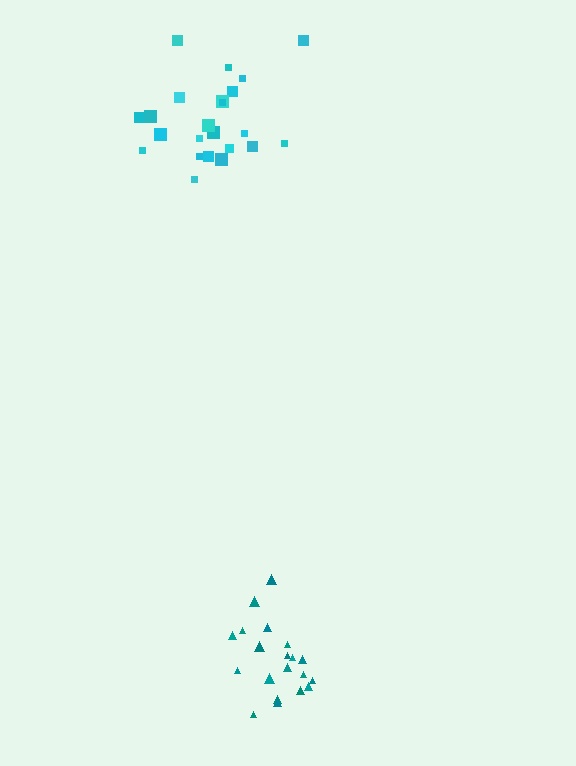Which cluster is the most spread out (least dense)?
Cyan.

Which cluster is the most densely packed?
Teal.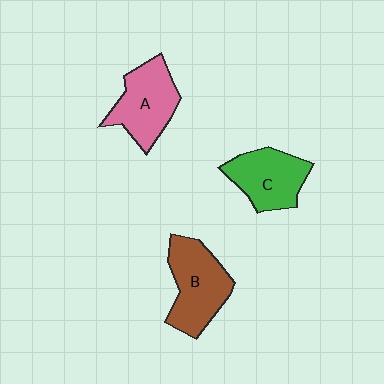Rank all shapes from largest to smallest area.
From largest to smallest: B (brown), A (pink), C (green).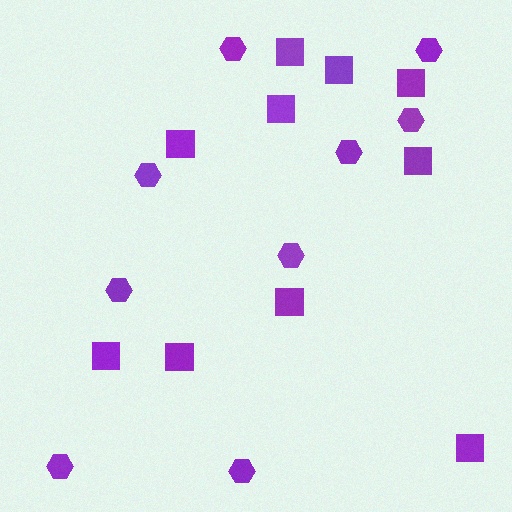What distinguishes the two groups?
There are 2 groups: one group of squares (10) and one group of hexagons (9).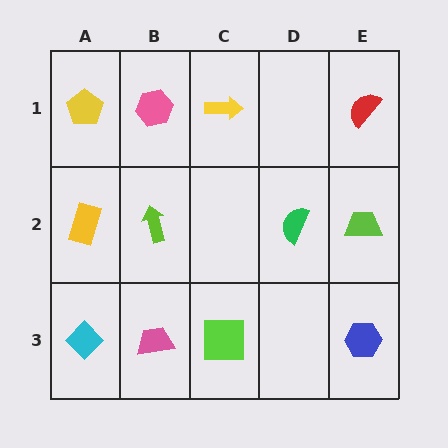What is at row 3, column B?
A pink trapezoid.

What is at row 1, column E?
A red semicircle.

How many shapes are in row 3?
4 shapes.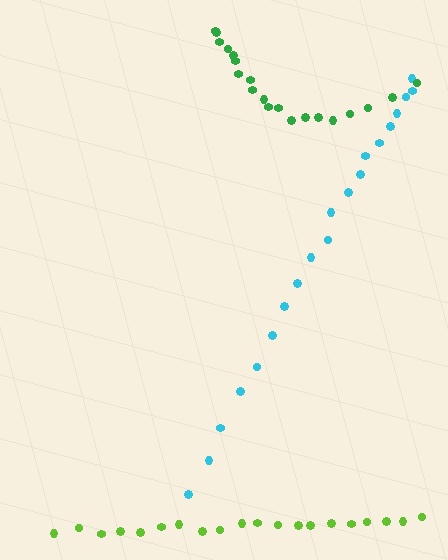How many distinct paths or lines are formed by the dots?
There are 3 distinct paths.